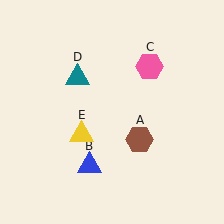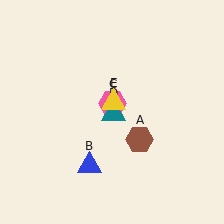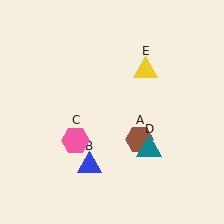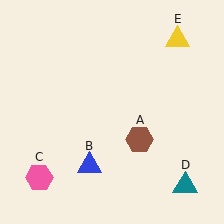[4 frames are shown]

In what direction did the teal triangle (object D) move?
The teal triangle (object D) moved down and to the right.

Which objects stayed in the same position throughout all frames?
Brown hexagon (object A) and blue triangle (object B) remained stationary.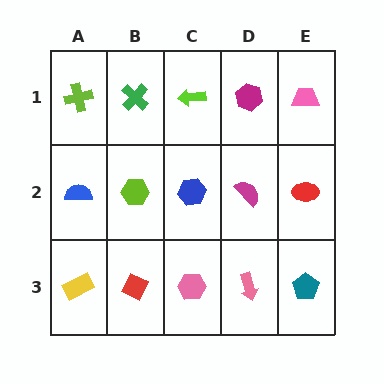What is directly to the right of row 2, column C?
A magenta semicircle.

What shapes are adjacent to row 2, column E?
A pink trapezoid (row 1, column E), a teal pentagon (row 3, column E), a magenta semicircle (row 2, column D).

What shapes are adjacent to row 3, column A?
A blue semicircle (row 2, column A), a red diamond (row 3, column B).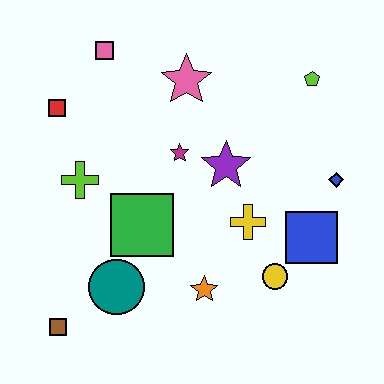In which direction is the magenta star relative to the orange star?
The magenta star is above the orange star.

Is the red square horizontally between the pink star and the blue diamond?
No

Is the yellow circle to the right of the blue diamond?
No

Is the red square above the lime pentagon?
No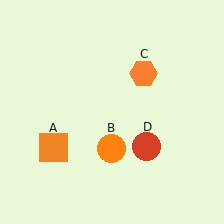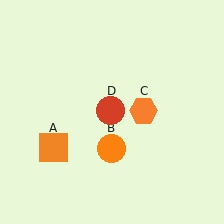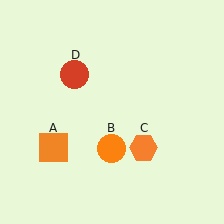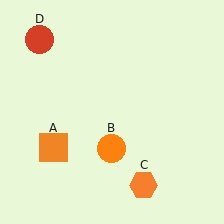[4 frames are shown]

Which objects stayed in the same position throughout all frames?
Orange square (object A) and orange circle (object B) remained stationary.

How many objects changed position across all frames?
2 objects changed position: orange hexagon (object C), red circle (object D).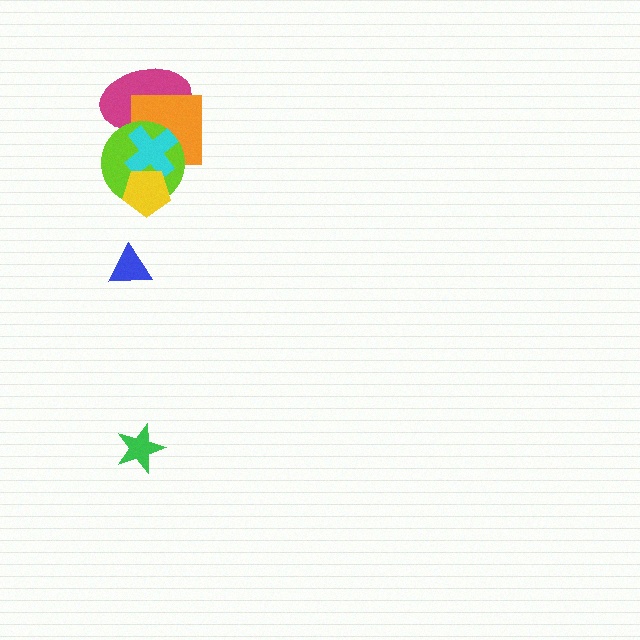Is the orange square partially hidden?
Yes, it is partially covered by another shape.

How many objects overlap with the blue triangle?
0 objects overlap with the blue triangle.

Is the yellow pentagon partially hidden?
No, no other shape covers it.